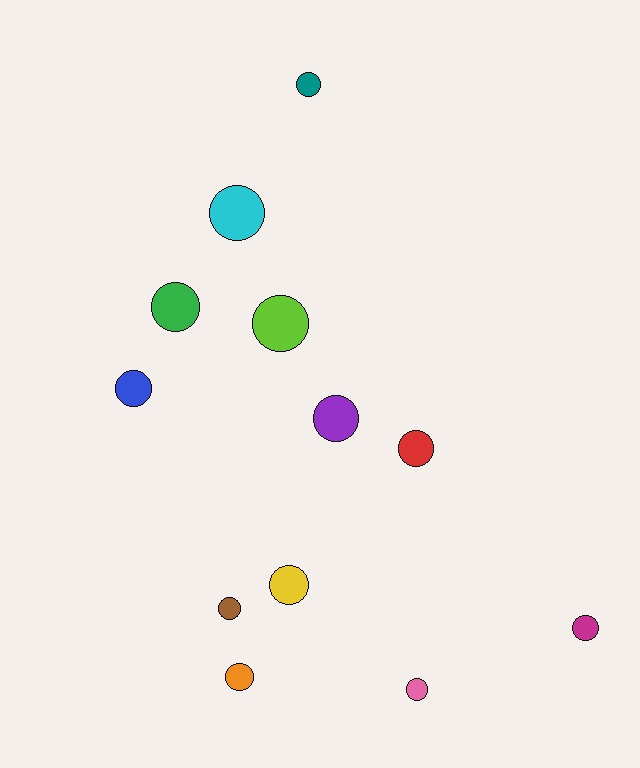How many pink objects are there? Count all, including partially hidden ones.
There is 1 pink object.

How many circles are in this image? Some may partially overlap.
There are 12 circles.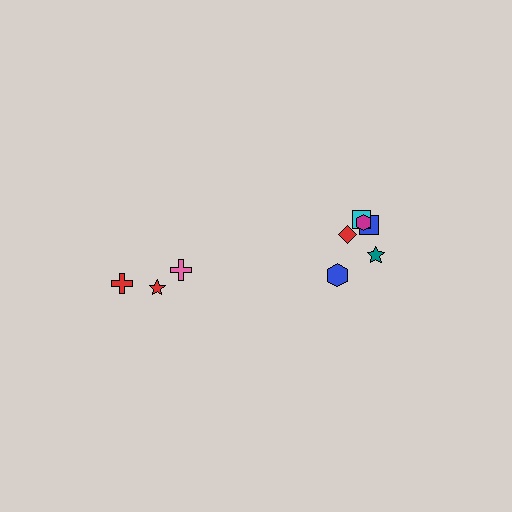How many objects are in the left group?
There are 3 objects.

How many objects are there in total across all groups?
There are 9 objects.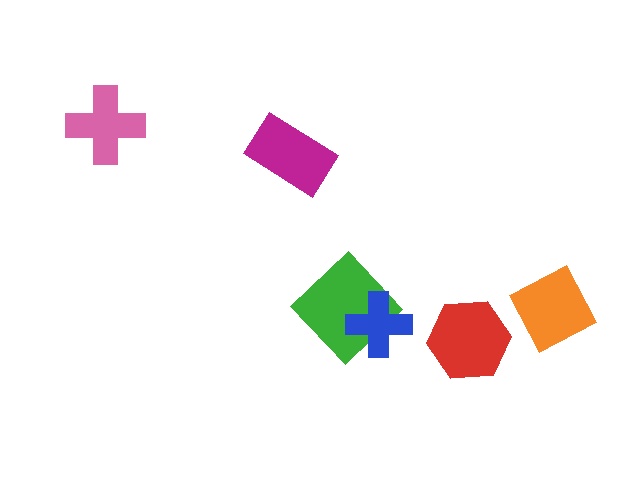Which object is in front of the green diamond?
The blue cross is in front of the green diamond.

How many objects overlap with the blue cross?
1 object overlaps with the blue cross.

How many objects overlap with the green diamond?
1 object overlaps with the green diamond.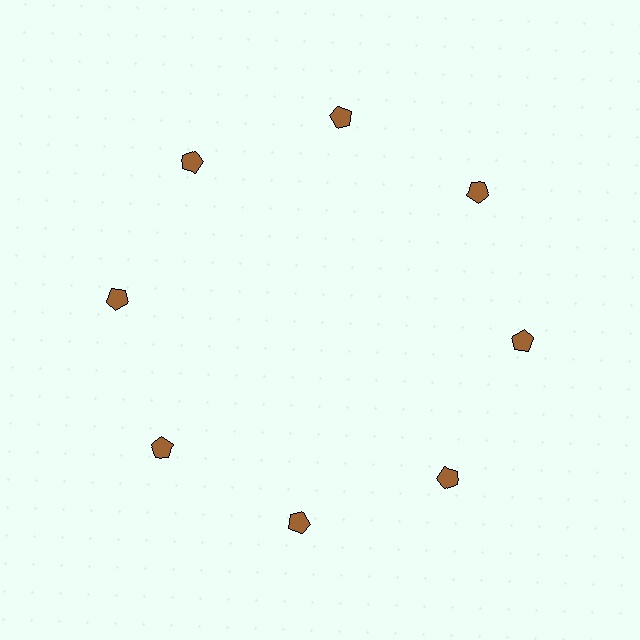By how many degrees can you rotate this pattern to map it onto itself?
The pattern maps onto itself every 45 degrees of rotation.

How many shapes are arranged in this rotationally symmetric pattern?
There are 8 shapes, arranged in 8 groups of 1.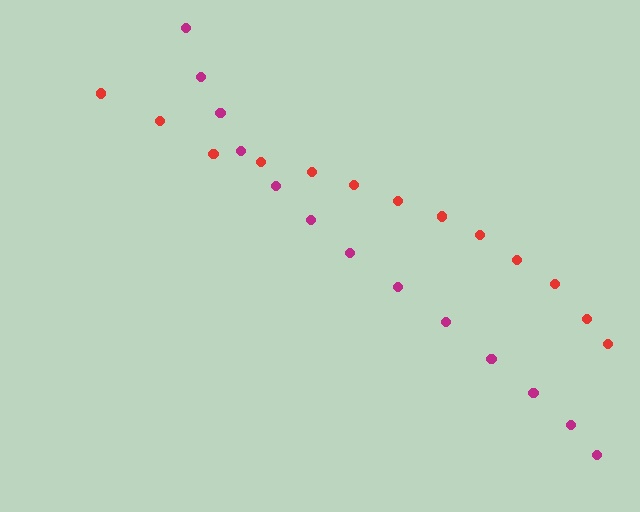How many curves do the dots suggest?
There are 2 distinct paths.